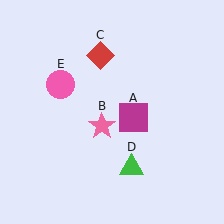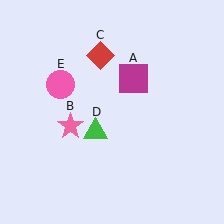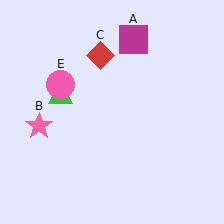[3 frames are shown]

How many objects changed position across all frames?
3 objects changed position: magenta square (object A), pink star (object B), green triangle (object D).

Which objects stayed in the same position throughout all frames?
Red diamond (object C) and pink circle (object E) remained stationary.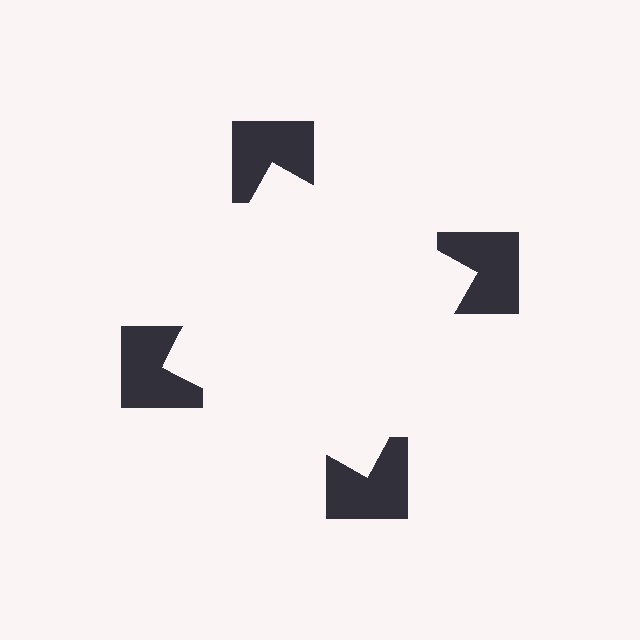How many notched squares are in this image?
There are 4 — one at each vertex of the illusory square.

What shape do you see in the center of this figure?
An illusory square — its edges are inferred from the aligned wedge cuts in the notched squares, not physically drawn.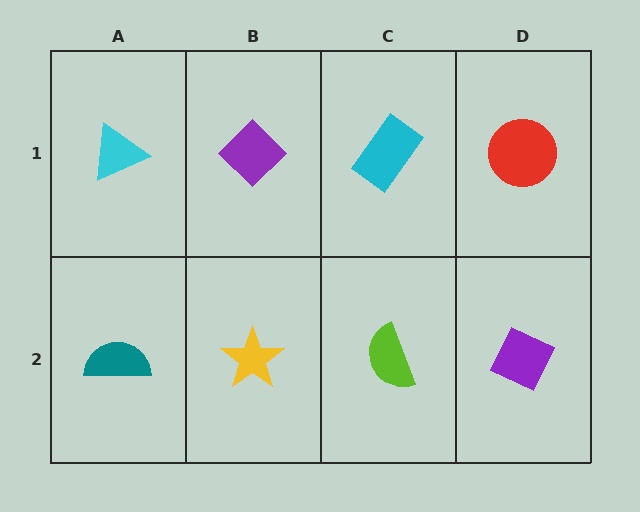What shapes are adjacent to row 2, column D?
A red circle (row 1, column D), a lime semicircle (row 2, column C).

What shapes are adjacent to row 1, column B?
A yellow star (row 2, column B), a cyan triangle (row 1, column A), a cyan rectangle (row 1, column C).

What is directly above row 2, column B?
A purple diamond.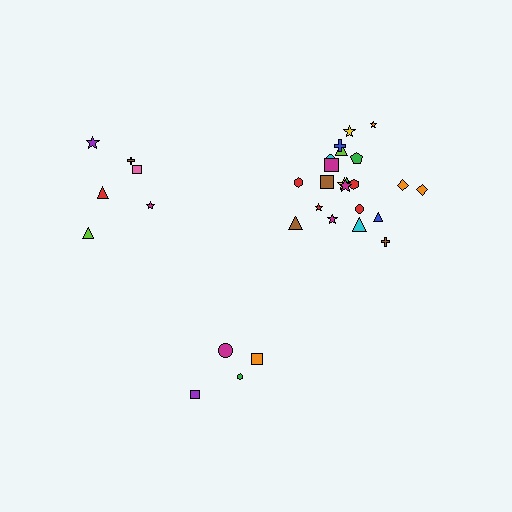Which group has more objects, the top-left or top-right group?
The top-right group.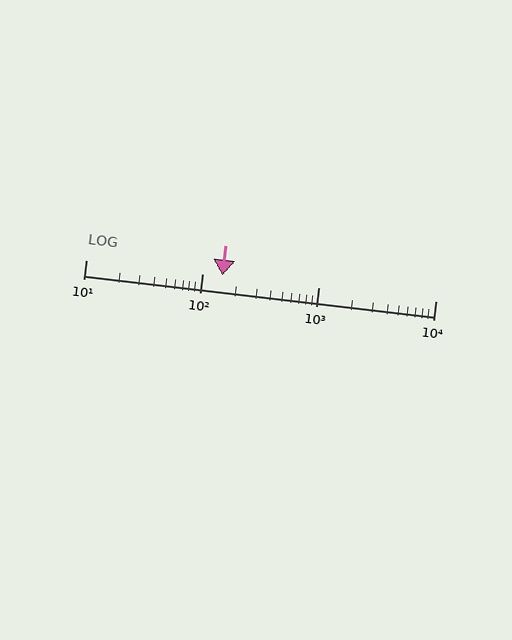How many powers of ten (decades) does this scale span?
The scale spans 3 decades, from 10 to 10000.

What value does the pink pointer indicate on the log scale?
The pointer indicates approximately 150.